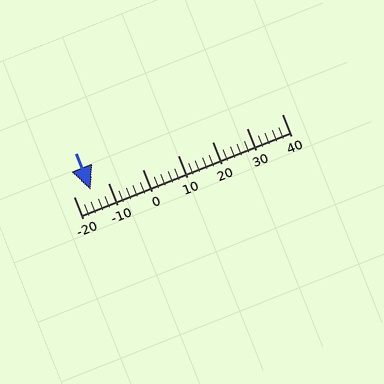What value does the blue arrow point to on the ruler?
The blue arrow points to approximately -15.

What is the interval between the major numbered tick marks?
The major tick marks are spaced 10 units apart.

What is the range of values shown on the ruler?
The ruler shows values from -20 to 40.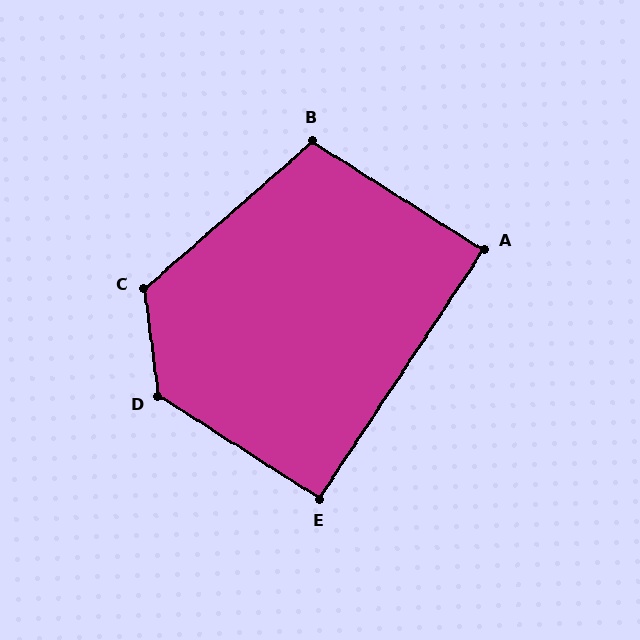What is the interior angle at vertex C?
Approximately 124 degrees (obtuse).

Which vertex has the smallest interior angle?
A, at approximately 89 degrees.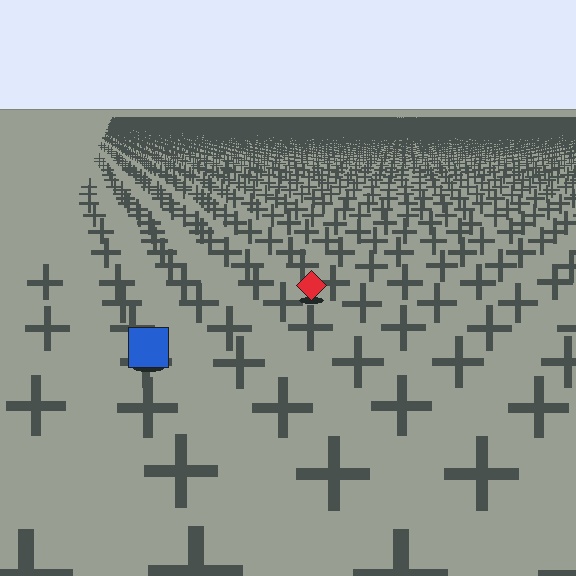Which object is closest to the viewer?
The blue square is closest. The texture marks near it are larger and more spread out.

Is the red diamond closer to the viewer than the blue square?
No. The blue square is closer — you can tell from the texture gradient: the ground texture is coarser near it.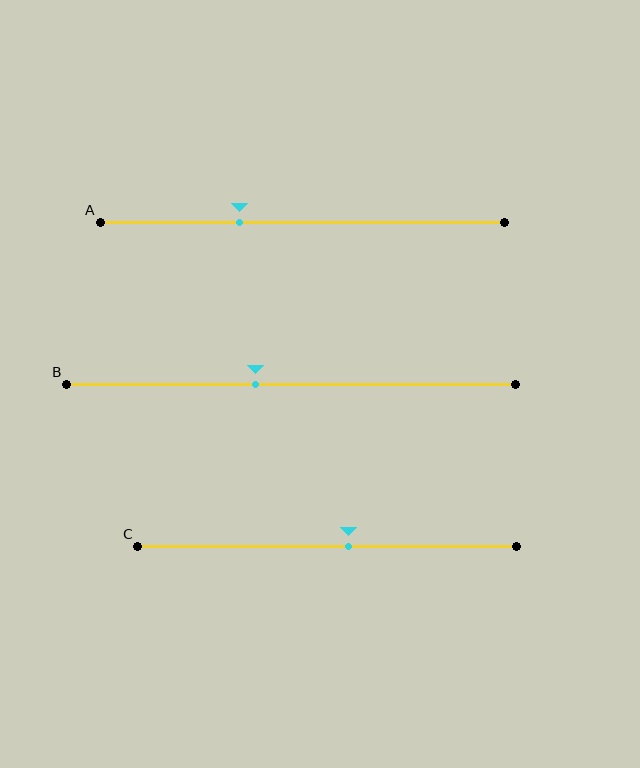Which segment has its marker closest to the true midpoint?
Segment C has its marker closest to the true midpoint.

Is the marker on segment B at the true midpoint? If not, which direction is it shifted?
No, the marker on segment B is shifted to the left by about 8% of the segment length.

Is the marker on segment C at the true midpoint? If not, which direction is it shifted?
No, the marker on segment C is shifted to the right by about 6% of the segment length.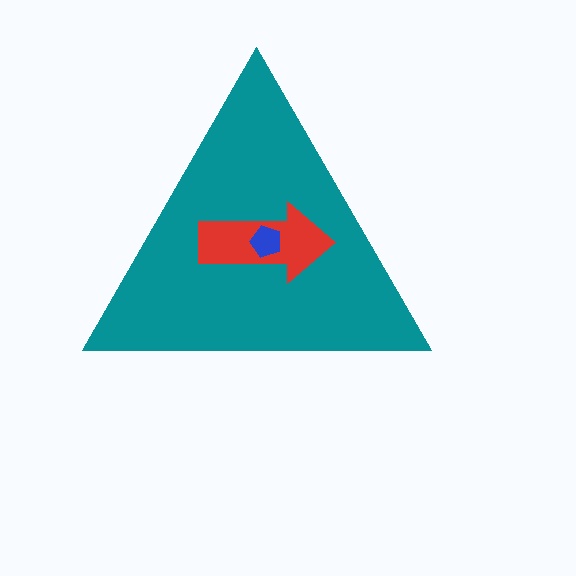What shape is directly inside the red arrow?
The blue pentagon.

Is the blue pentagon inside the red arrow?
Yes.